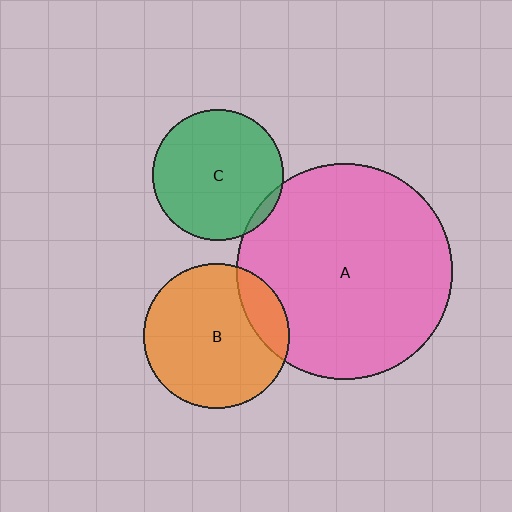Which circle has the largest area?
Circle A (pink).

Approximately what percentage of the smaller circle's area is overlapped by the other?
Approximately 5%.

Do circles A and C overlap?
Yes.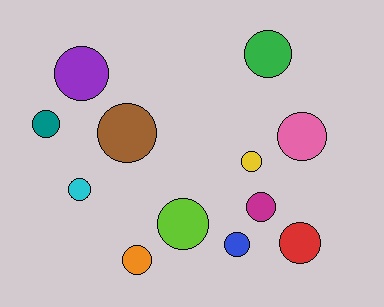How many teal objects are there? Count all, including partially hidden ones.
There is 1 teal object.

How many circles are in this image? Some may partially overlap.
There are 12 circles.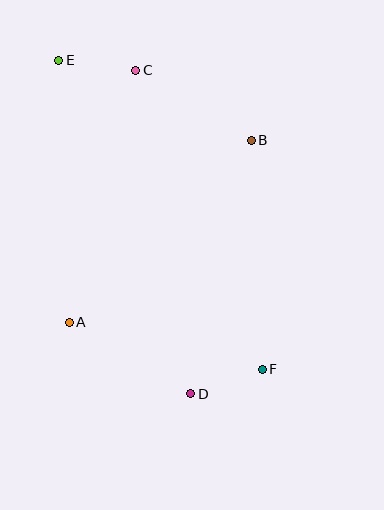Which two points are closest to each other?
Points D and F are closest to each other.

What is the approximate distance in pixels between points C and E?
The distance between C and E is approximately 78 pixels.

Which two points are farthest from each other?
Points E and F are farthest from each other.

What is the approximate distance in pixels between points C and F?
The distance between C and F is approximately 325 pixels.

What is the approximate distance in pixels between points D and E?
The distance between D and E is approximately 359 pixels.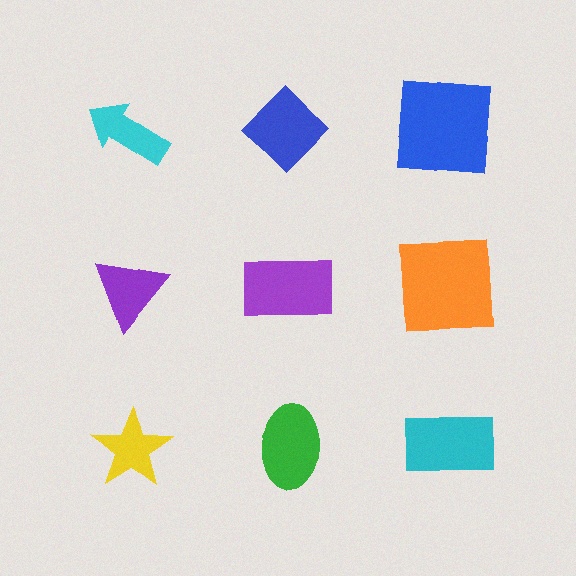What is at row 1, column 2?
A blue diamond.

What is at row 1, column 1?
A cyan arrow.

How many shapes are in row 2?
3 shapes.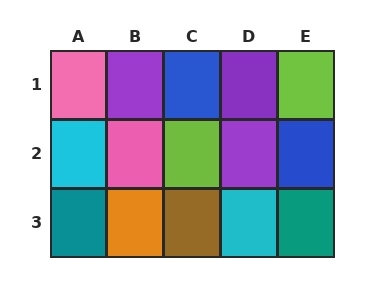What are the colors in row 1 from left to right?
Pink, purple, blue, purple, lime.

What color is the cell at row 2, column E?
Blue.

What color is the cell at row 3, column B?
Orange.